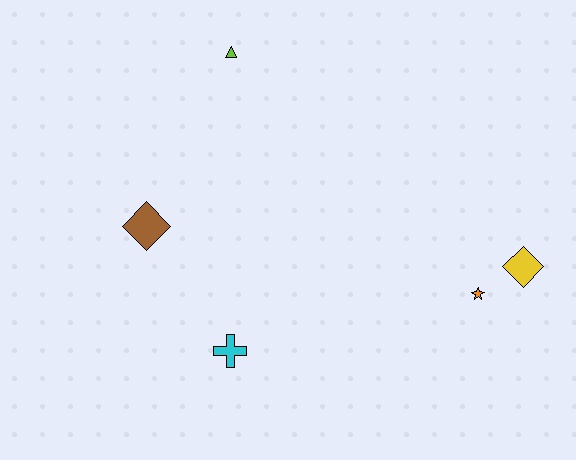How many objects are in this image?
There are 5 objects.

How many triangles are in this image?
There is 1 triangle.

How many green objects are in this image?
There are no green objects.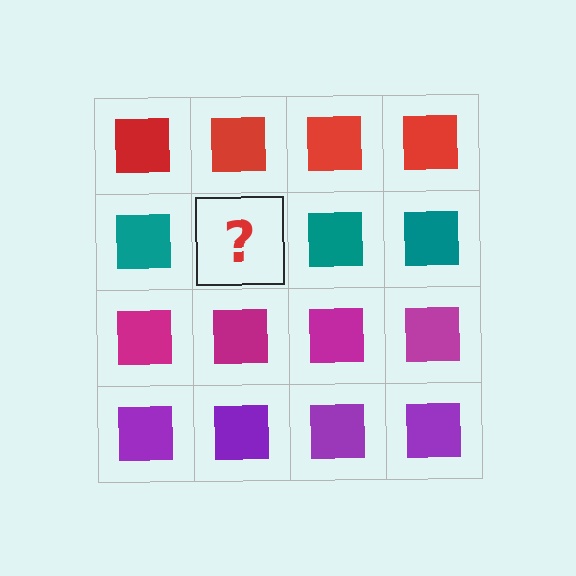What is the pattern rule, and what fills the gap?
The rule is that each row has a consistent color. The gap should be filled with a teal square.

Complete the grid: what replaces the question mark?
The question mark should be replaced with a teal square.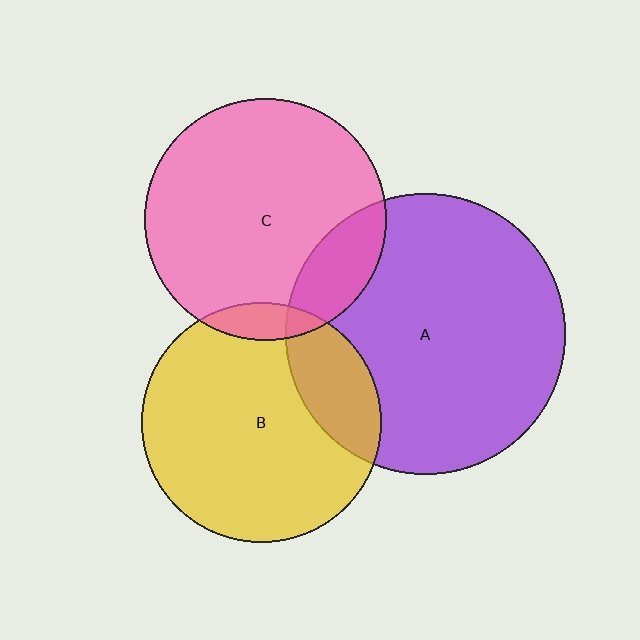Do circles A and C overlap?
Yes.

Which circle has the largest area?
Circle A (purple).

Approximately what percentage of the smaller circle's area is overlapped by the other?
Approximately 15%.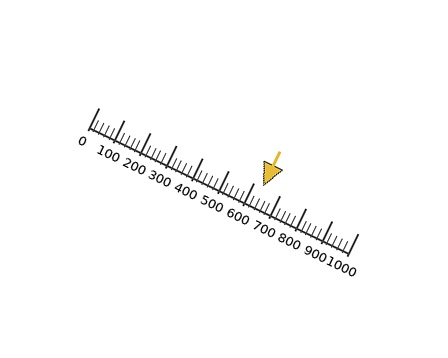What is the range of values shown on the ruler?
The ruler shows values from 0 to 1000.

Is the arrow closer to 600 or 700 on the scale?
The arrow is closer to 600.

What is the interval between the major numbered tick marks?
The major tick marks are spaced 100 units apart.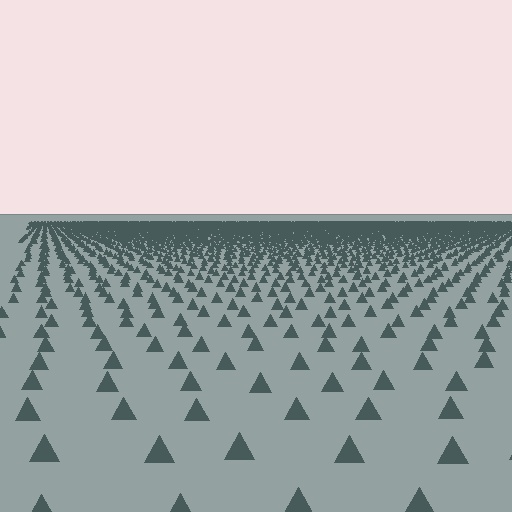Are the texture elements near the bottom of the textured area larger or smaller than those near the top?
Larger. Near the bottom, elements are closer to the viewer and appear at a bigger on-screen size.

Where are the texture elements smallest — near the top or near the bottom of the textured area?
Near the top.